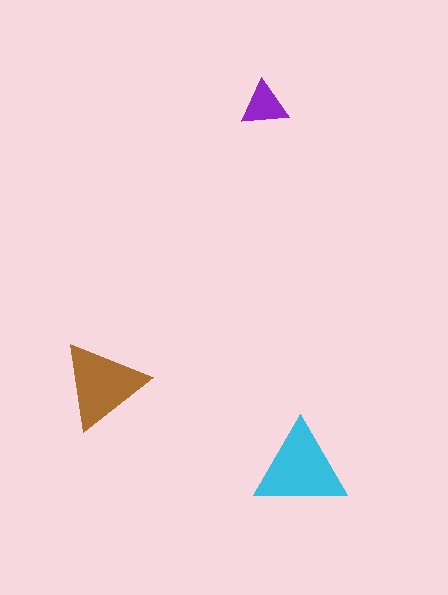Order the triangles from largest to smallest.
the cyan one, the brown one, the purple one.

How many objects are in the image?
There are 3 objects in the image.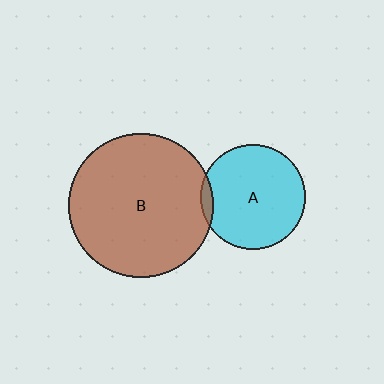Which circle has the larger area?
Circle B (brown).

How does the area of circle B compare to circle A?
Approximately 1.9 times.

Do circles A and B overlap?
Yes.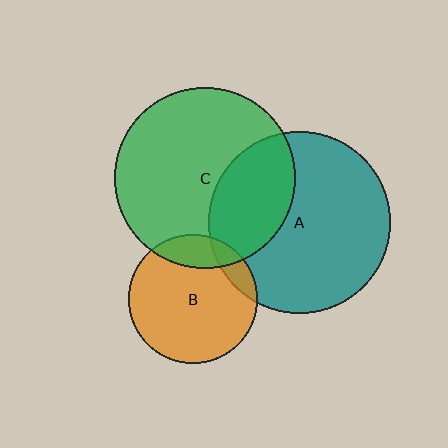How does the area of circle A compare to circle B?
Approximately 2.0 times.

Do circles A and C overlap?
Yes.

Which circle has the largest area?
Circle A (teal).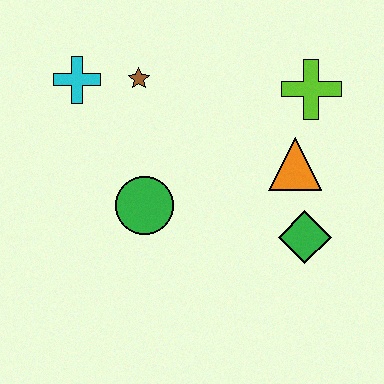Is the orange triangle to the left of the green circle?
No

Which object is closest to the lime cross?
The orange triangle is closest to the lime cross.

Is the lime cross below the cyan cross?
Yes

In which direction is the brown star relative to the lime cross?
The brown star is to the left of the lime cross.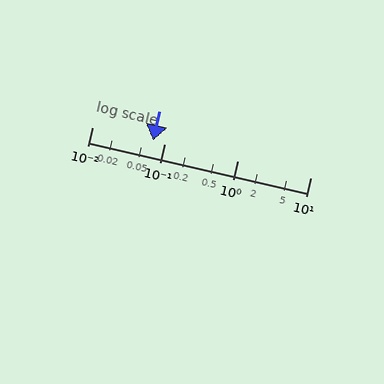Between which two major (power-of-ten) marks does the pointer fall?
The pointer is between 0.01 and 0.1.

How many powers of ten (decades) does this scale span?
The scale spans 3 decades, from 0.01 to 10.